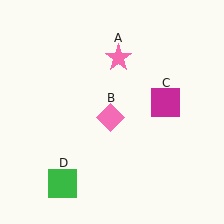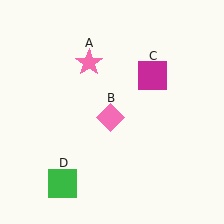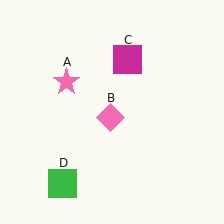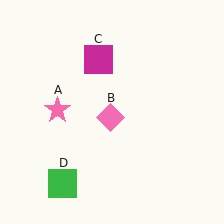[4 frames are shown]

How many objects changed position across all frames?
2 objects changed position: pink star (object A), magenta square (object C).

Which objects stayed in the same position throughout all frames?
Pink diamond (object B) and green square (object D) remained stationary.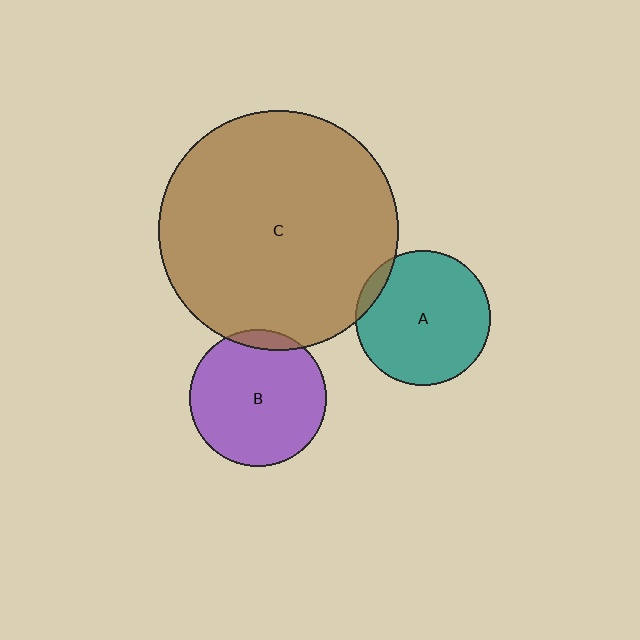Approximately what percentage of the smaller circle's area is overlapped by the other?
Approximately 5%.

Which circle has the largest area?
Circle C (brown).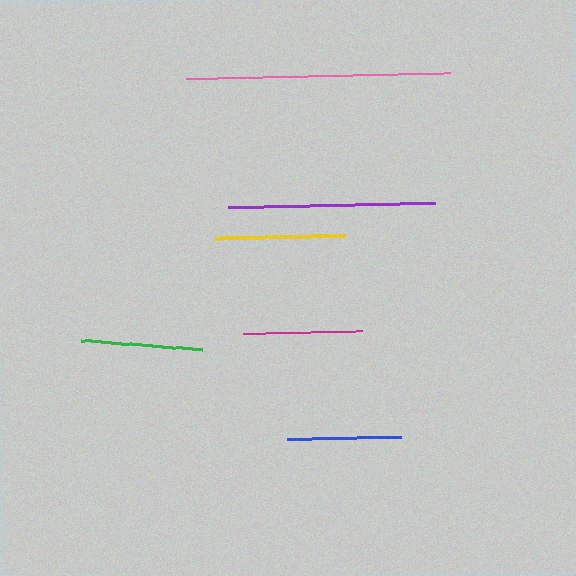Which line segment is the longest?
The pink line is the longest at approximately 264 pixels.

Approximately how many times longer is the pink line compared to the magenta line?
The pink line is approximately 2.2 times the length of the magenta line.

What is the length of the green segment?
The green segment is approximately 122 pixels long.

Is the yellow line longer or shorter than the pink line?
The pink line is longer than the yellow line.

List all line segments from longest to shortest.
From longest to shortest: pink, purple, yellow, green, magenta, blue.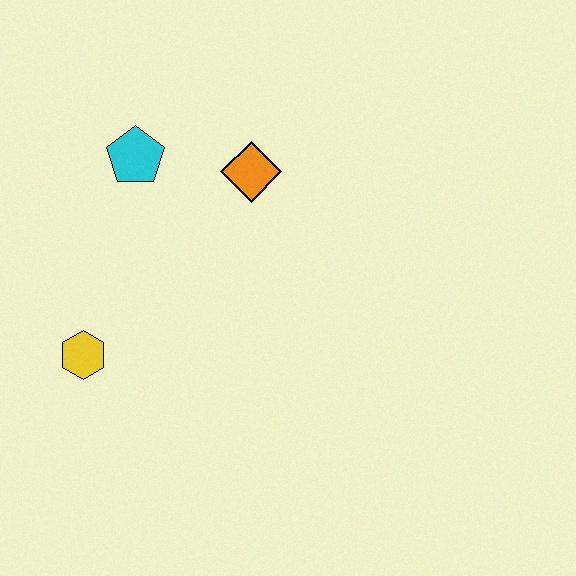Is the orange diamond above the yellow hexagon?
Yes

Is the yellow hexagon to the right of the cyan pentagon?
No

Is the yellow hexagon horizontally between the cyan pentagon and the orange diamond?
No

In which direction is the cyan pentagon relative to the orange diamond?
The cyan pentagon is to the left of the orange diamond.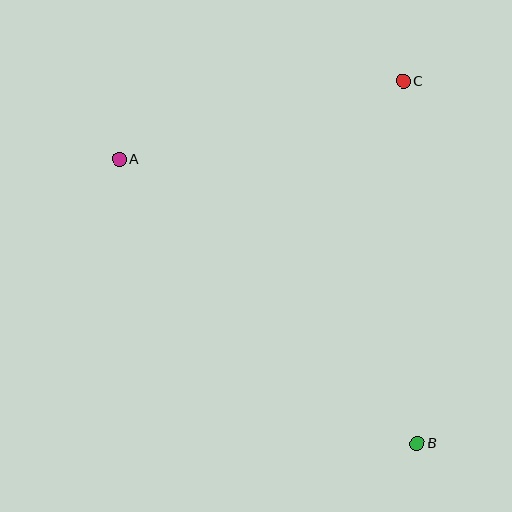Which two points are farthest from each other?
Points A and B are farthest from each other.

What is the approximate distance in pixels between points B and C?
The distance between B and C is approximately 362 pixels.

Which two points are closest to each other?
Points A and C are closest to each other.